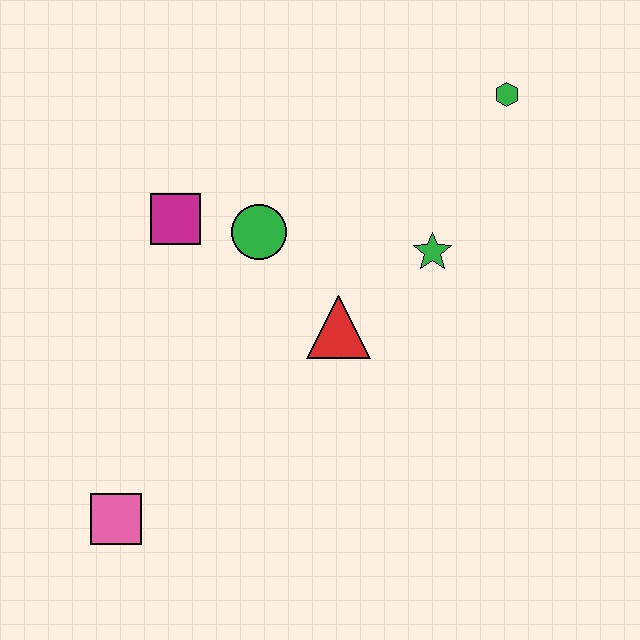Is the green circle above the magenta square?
No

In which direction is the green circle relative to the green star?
The green circle is to the left of the green star.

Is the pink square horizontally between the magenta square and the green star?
No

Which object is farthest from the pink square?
The green hexagon is farthest from the pink square.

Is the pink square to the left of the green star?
Yes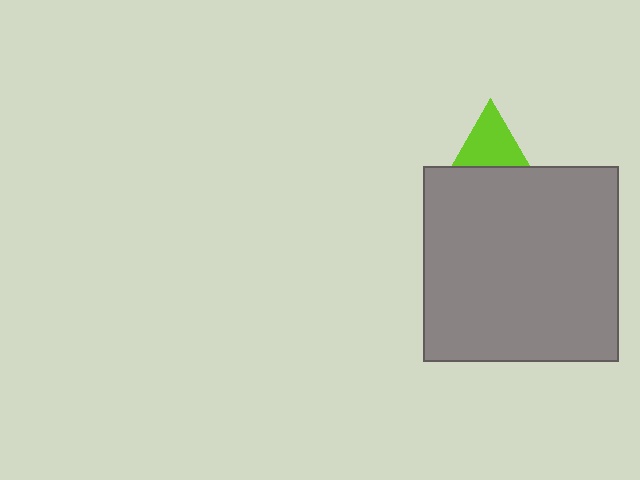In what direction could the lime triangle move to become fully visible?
The lime triangle could move up. That would shift it out from behind the gray square entirely.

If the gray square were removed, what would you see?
You would see the complete lime triangle.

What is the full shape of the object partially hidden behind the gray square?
The partially hidden object is a lime triangle.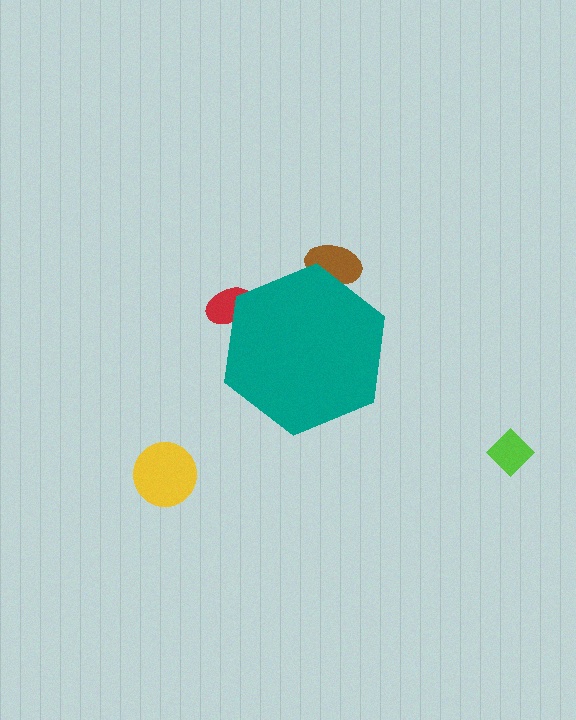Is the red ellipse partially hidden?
Yes, the red ellipse is partially hidden behind the teal hexagon.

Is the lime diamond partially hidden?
No, the lime diamond is fully visible.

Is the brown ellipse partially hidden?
Yes, the brown ellipse is partially hidden behind the teal hexagon.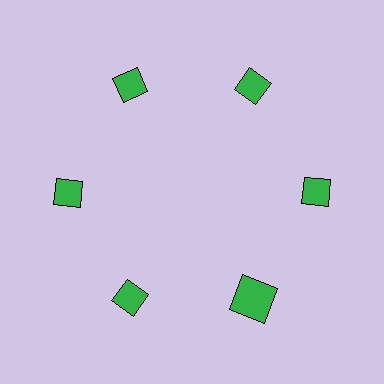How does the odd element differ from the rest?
It has a different shape: square instead of diamond.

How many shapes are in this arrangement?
There are 6 shapes arranged in a ring pattern.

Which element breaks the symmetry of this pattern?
The green square at roughly the 5 o'clock position breaks the symmetry. All other shapes are green diamonds.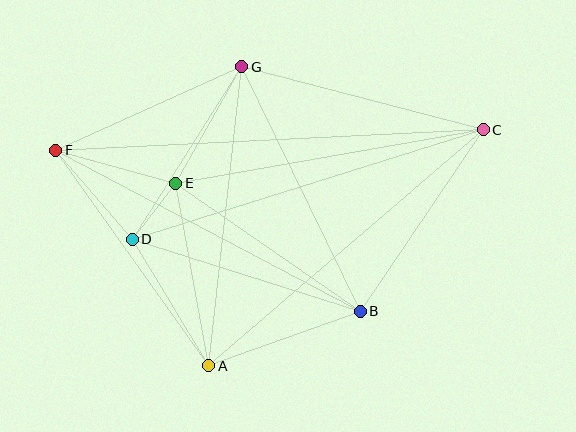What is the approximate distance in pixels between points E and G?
The distance between E and G is approximately 134 pixels.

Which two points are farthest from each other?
Points C and F are farthest from each other.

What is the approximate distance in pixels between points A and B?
The distance between A and B is approximately 161 pixels.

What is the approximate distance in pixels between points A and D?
The distance between A and D is approximately 148 pixels.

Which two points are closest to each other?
Points D and E are closest to each other.